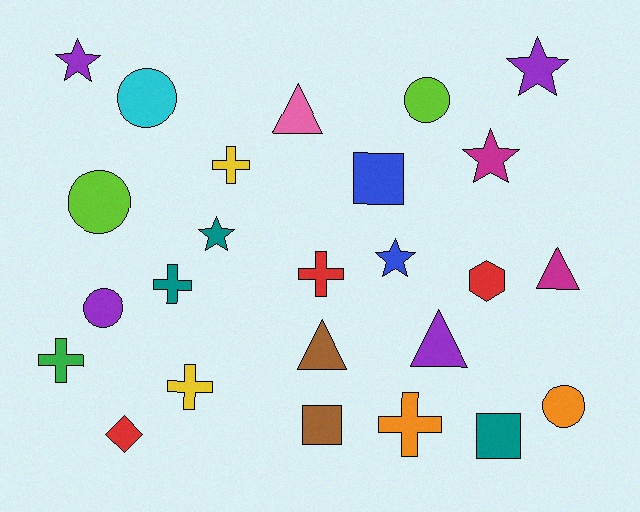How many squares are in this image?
There are 3 squares.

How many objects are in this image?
There are 25 objects.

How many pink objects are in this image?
There is 1 pink object.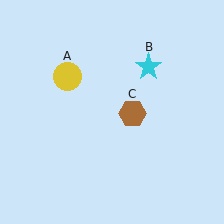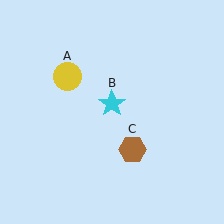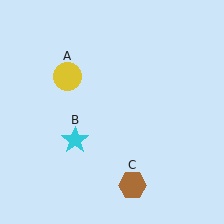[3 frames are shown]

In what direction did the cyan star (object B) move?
The cyan star (object B) moved down and to the left.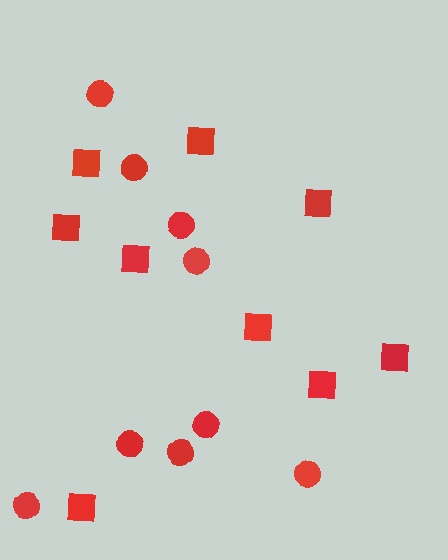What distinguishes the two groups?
There are 2 groups: one group of circles (9) and one group of squares (9).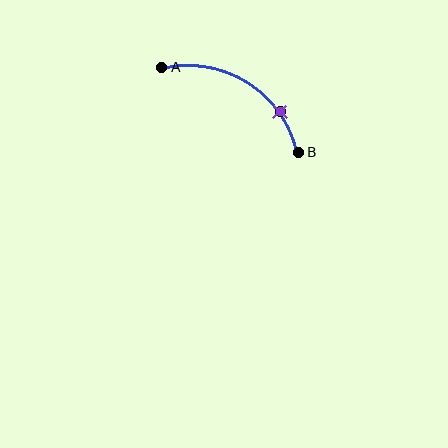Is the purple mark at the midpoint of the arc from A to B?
No. The purple mark lies on the arc but is closer to endpoint B. The arc midpoint would be at the point on the curve equidistant along the arc from both A and B.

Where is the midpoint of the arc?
The arc midpoint is the point on the curve farthest from the straight line joining A and B. It sits above that line.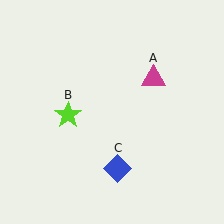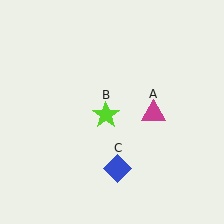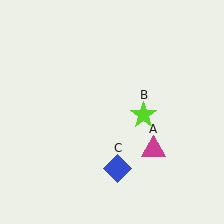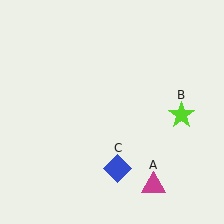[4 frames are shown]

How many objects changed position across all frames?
2 objects changed position: magenta triangle (object A), lime star (object B).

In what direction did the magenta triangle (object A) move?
The magenta triangle (object A) moved down.